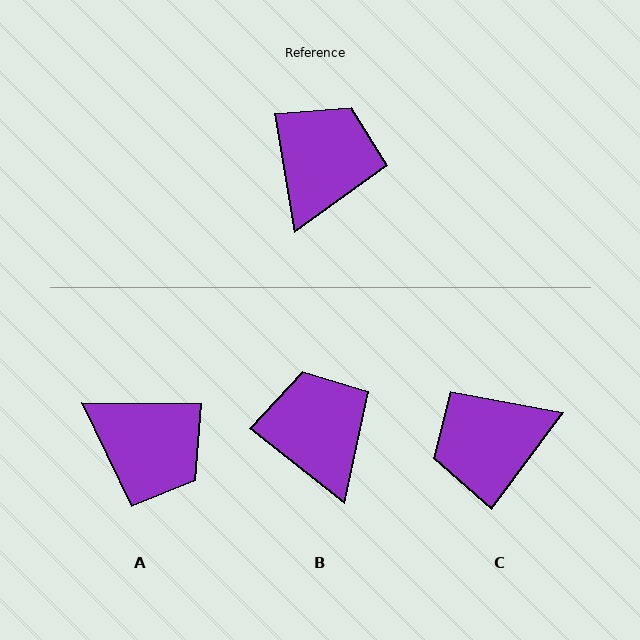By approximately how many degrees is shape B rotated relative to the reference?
Approximately 42 degrees counter-clockwise.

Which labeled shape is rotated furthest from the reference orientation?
C, about 134 degrees away.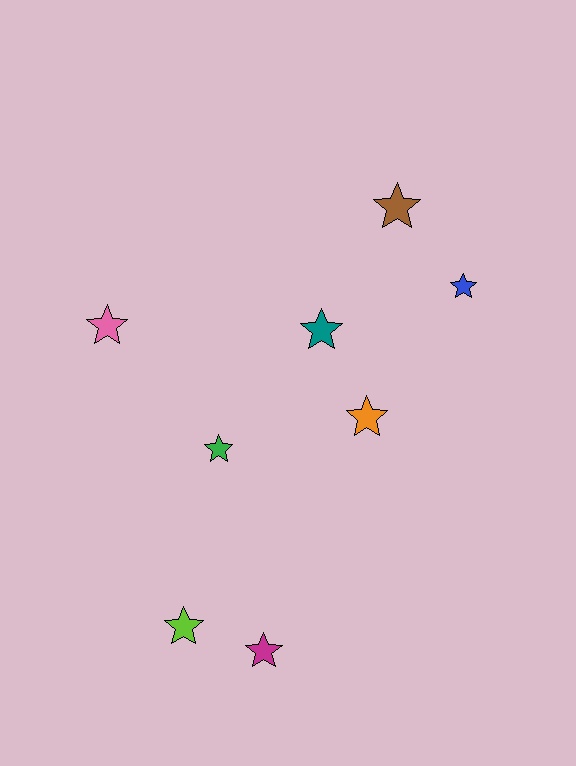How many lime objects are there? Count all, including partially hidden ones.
There is 1 lime object.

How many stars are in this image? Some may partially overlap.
There are 8 stars.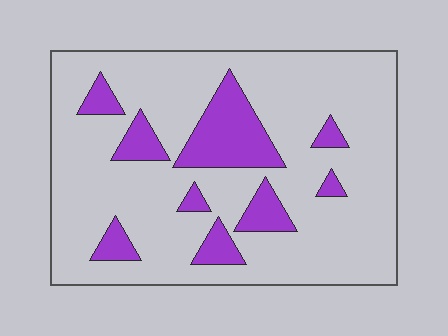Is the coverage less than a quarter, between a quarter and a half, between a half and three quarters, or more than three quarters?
Less than a quarter.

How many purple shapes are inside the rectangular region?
9.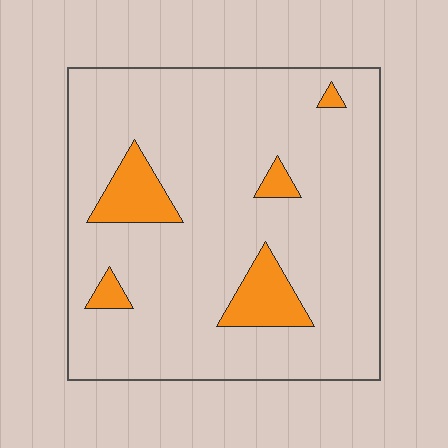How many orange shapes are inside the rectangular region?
5.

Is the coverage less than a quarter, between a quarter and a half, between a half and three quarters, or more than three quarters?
Less than a quarter.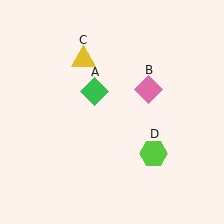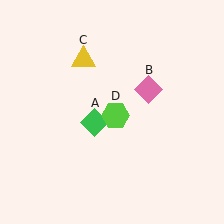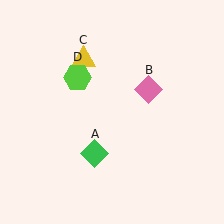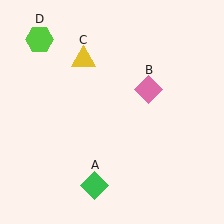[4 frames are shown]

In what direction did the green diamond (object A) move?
The green diamond (object A) moved down.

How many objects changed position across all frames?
2 objects changed position: green diamond (object A), lime hexagon (object D).